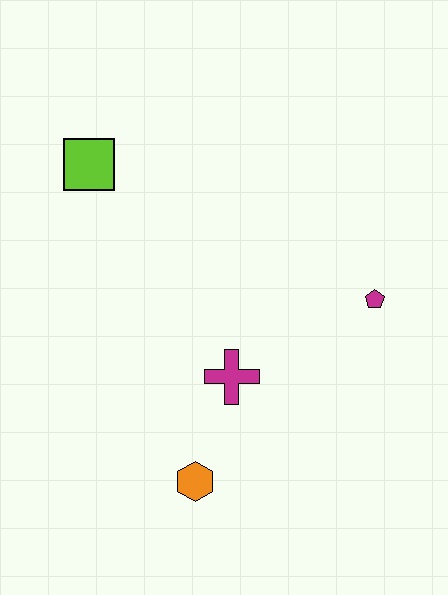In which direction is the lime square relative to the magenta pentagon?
The lime square is to the left of the magenta pentagon.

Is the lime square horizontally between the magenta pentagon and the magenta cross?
No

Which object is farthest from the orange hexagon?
The lime square is farthest from the orange hexagon.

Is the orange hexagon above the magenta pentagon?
No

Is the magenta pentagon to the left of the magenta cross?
No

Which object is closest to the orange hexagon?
The magenta cross is closest to the orange hexagon.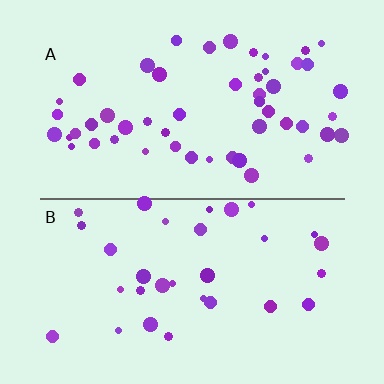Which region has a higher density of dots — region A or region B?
A (the top).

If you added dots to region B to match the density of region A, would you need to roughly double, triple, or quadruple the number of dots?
Approximately double.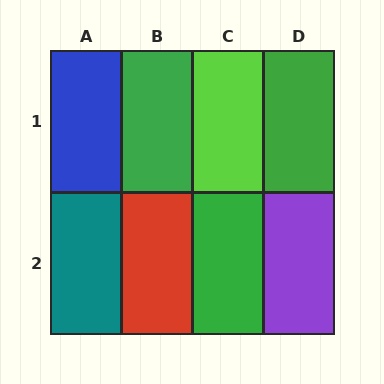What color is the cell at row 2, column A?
Teal.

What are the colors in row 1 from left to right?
Blue, green, lime, green.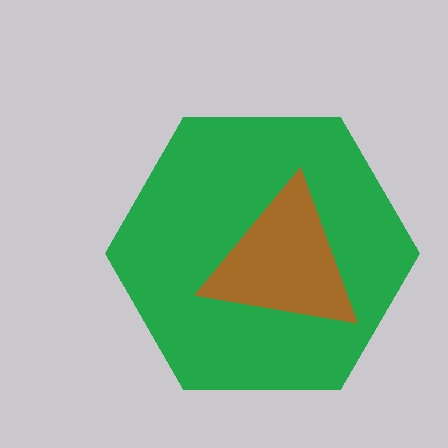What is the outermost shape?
The green hexagon.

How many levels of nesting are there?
2.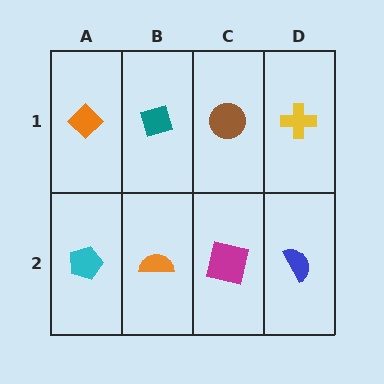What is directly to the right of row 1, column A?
A teal diamond.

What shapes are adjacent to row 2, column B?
A teal diamond (row 1, column B), a cyan pentagon (row 2, column A), a magenta square (row 2, column C).